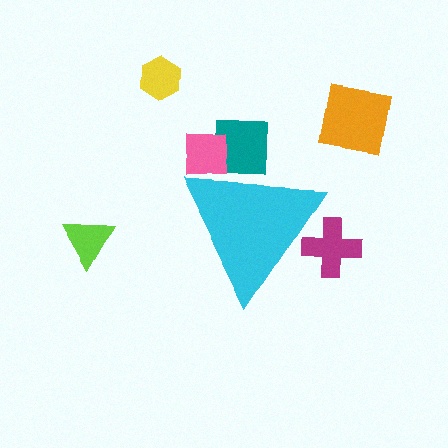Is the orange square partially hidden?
No, the orange square is fully visible.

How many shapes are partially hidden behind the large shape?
3 shapes are partially hidden.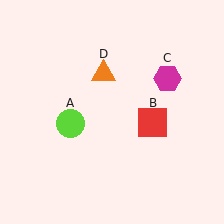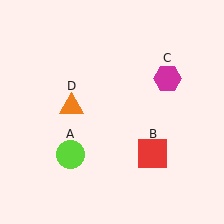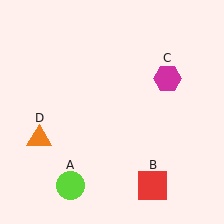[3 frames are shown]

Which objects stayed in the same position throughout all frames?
Magenta hexagon (object C) remained stationary.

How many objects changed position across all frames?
3 objects changed position: lime circle (object A), red square (object B), orange triangle (object D).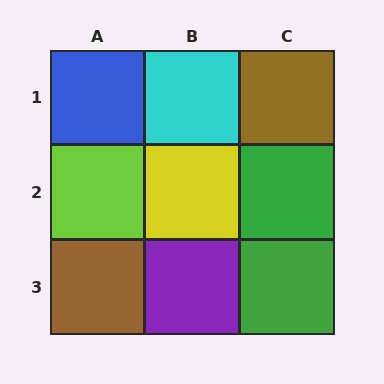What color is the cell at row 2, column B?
Yellow.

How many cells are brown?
2 cells are brown.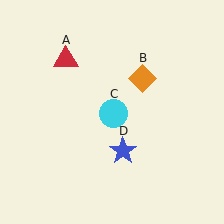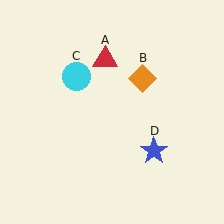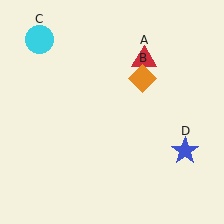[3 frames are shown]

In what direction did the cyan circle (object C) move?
The cyan circle (object C) moved up and to the left.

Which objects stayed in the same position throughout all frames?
Orange diamond (object B) remained stationary.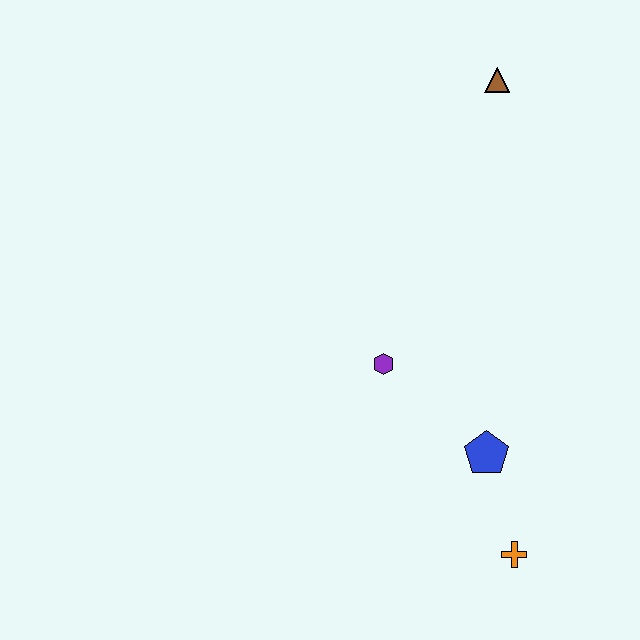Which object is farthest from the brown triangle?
The orange cross is farthest from the brown triangle.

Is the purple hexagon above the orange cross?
Yes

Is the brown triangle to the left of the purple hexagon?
No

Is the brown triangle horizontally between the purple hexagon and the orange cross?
Yes